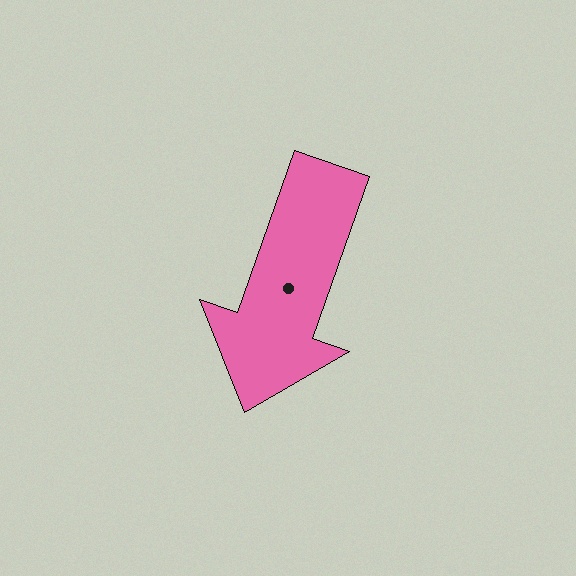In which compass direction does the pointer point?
South.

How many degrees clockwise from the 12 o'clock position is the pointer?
Approximately 199 degrees.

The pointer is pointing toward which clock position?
Roughly 7 o'clock.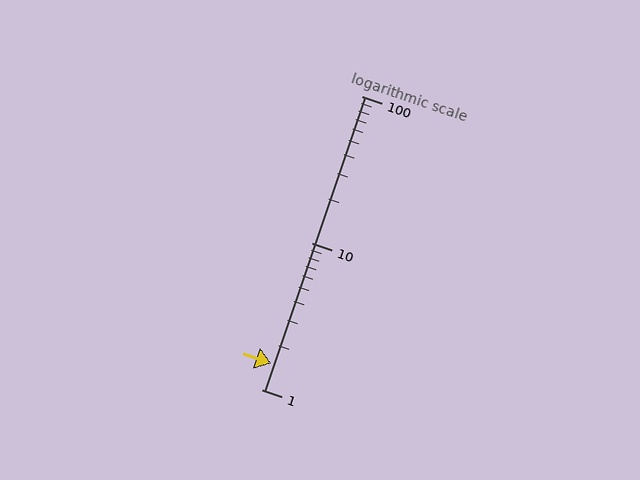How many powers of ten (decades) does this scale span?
The scale spans 2 decades, from 1 to 100.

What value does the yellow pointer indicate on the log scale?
The pointer indicates approximately 1.5.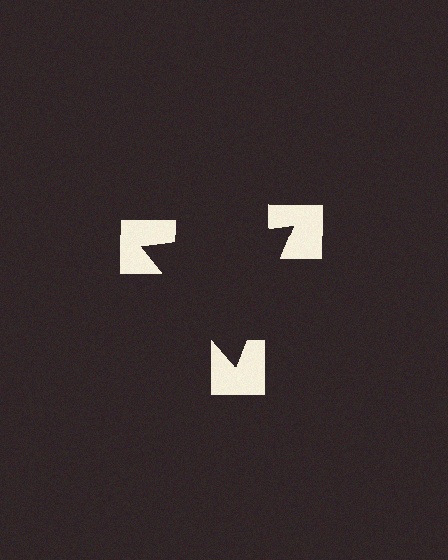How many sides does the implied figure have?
3 sides.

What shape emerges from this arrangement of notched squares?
An illusory triangle — its edges are inferred from the aligned wedge cuts in the notched squares, not physically drawn.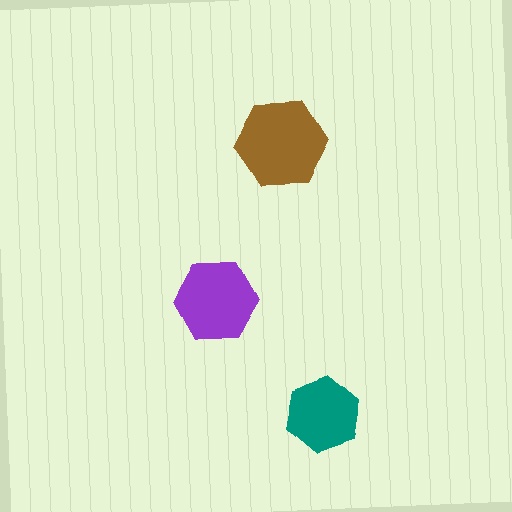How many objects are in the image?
There are 3 objects in the image.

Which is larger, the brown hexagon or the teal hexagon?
The brown one.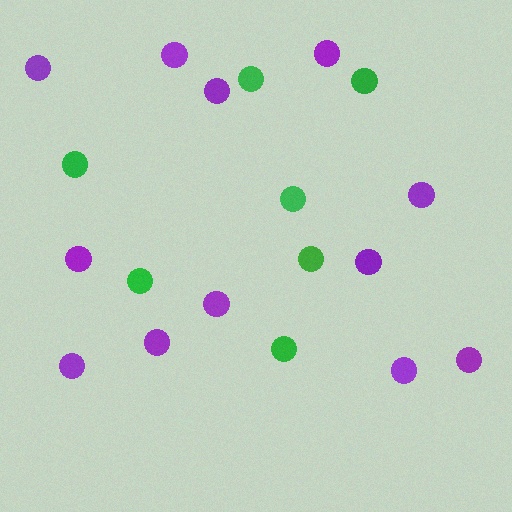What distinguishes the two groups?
There are 2 groups: one group of green circles (7) and one group of purple circles (12).